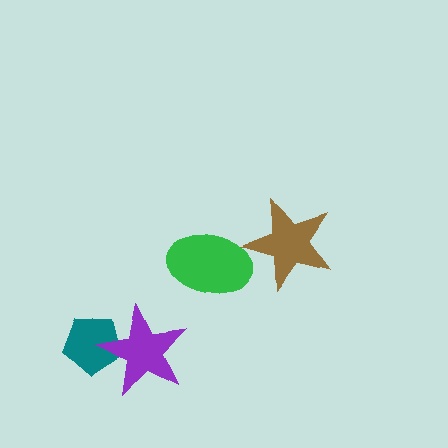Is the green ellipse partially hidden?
Yes, it is partially covered by another shape.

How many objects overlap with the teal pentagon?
1 object overlaps with the teal pentagon.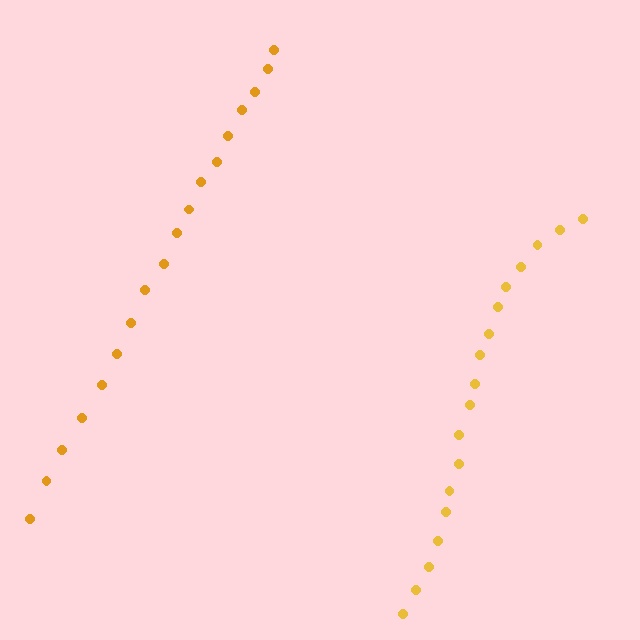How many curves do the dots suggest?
There are 2 distinct paths.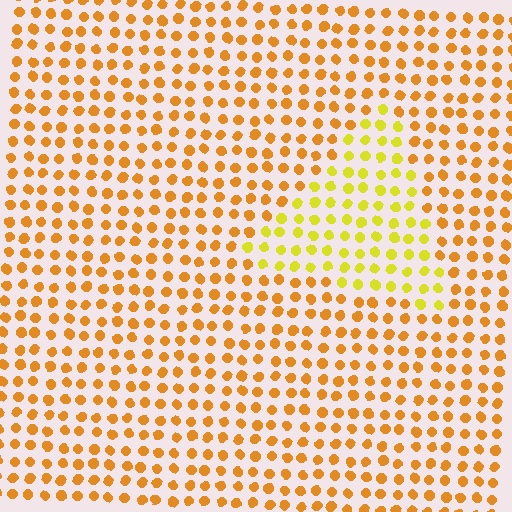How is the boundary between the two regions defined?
The boundary is defined purely by a slight shift in hue (about 31 degrees). Spacing, size, and orientation are identical on both sides.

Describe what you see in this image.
The image is filled with small orange elements in a uniform arrangement. A triangle-shaped region is visible where the elements are tinted to a slightly different hue, forming a subtle color boundary.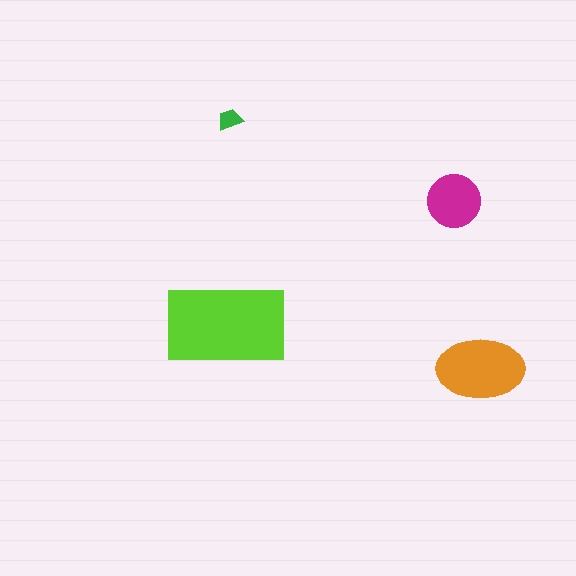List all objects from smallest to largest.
The green trapezoid, the magenta circle, the orange ellipse, the lime rectangle.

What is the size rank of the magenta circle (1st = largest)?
3rd.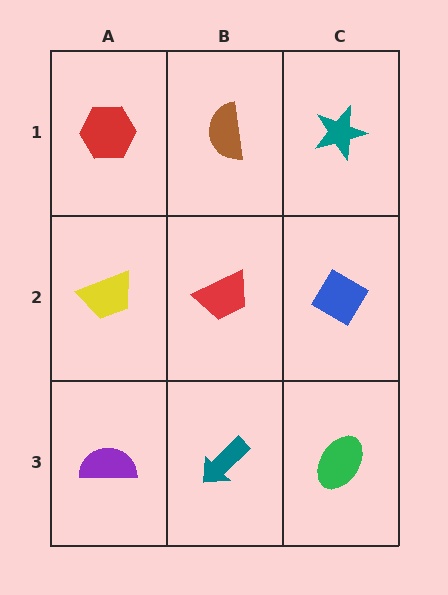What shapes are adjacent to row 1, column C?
A blue diamond (row 2, column C), a brown semicircle (row 1, column B).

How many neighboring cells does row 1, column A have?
2.